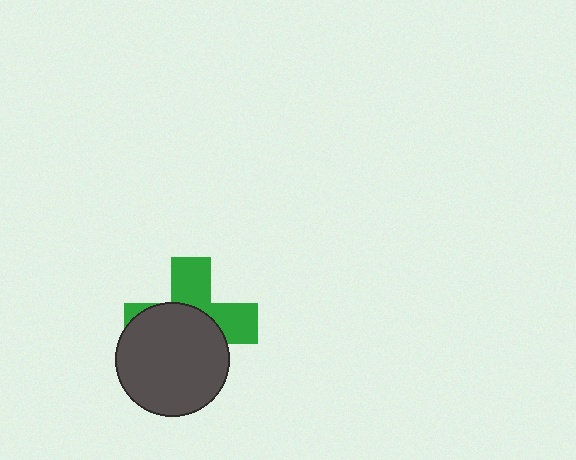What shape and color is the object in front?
The object in front is a dark gray circle.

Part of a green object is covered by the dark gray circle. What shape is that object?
It is a cross.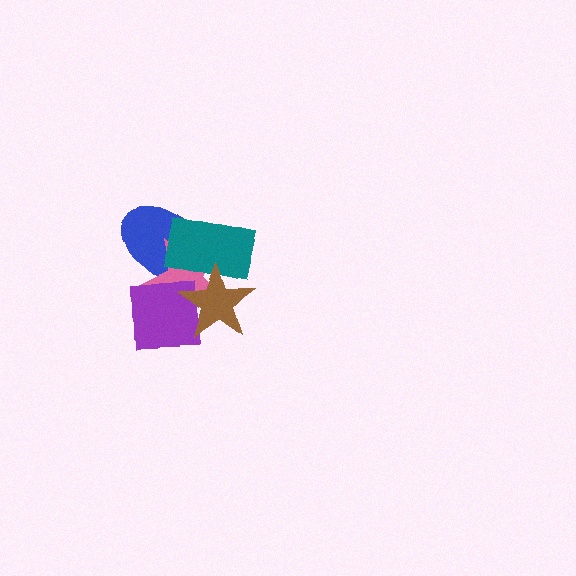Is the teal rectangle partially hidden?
Yes, it is partially covered by another shape.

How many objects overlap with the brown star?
4 objects overlap with the brown star.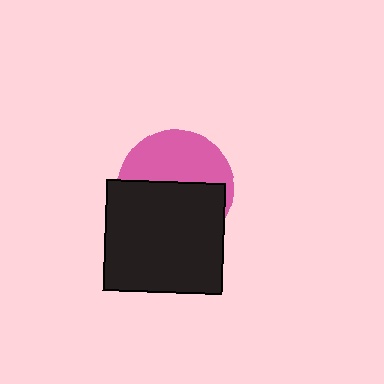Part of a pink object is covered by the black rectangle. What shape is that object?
It is a circle.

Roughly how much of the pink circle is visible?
A small part of it is visible (roughly 45%).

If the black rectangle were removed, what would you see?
You would see the complete pink circle.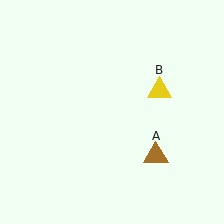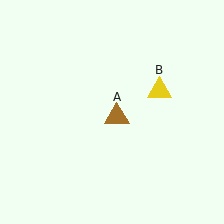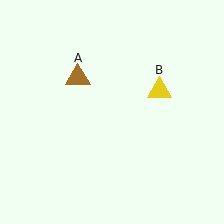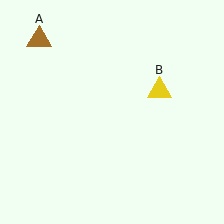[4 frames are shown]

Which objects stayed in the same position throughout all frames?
Yellow triangle (object B) remained stationary.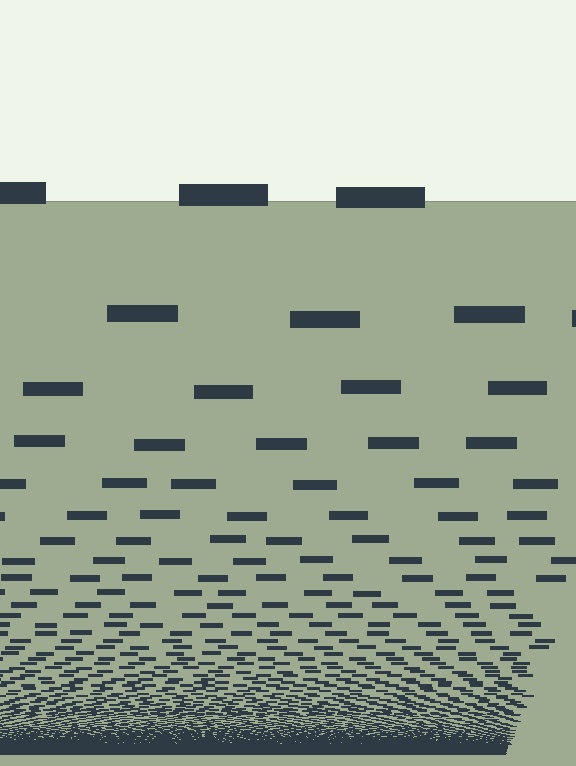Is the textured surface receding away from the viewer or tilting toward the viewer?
The surface appears to tilt toward the viewer. Texture elements get larger and sparser toward the top.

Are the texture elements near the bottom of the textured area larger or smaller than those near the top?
Smaller. The gradient is inverted — elements near the bottom are smaller and denser.